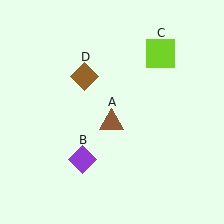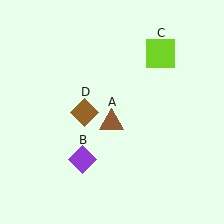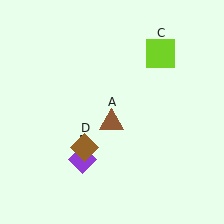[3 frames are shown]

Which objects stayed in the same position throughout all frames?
Brown triangle (object A) and purple diamond (object B) and lime square (object C) remained stationary.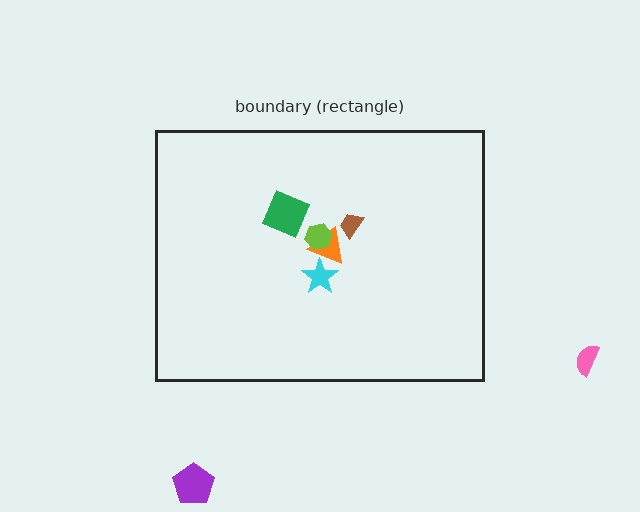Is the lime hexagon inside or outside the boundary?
Inside.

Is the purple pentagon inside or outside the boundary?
Outside.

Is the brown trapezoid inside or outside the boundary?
Inside.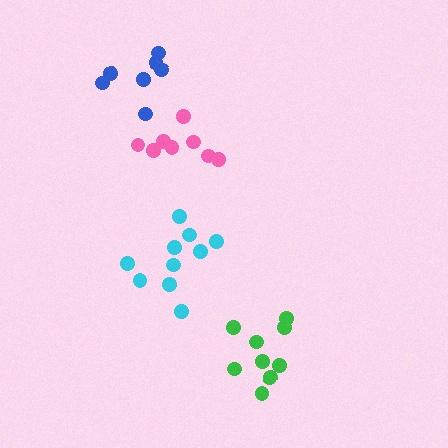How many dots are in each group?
Group 1: 7 dots, Group 2: 8 dots, Group 3: 9 dots, Group 4: 10 dots (34 total).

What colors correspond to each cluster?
The clusters are colored: blue, pink, green, cyan.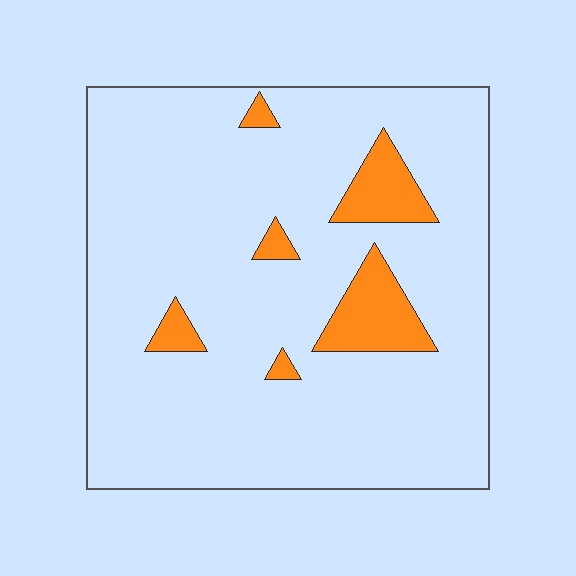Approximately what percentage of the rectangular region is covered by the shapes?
Approximately 10%.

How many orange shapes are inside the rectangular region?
6.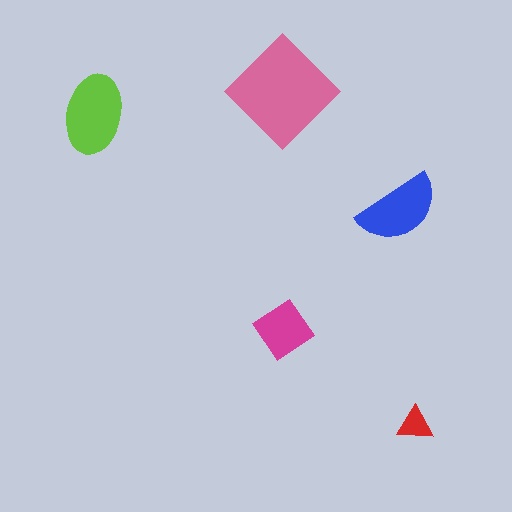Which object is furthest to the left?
The lime ellipse is leftmost.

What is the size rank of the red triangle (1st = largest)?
5th.